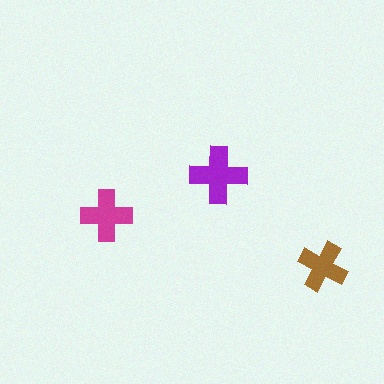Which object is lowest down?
The brown cross is bottommost.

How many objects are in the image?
There are 3 objects in the image.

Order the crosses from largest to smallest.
the purple one, the magenta one, the brown one.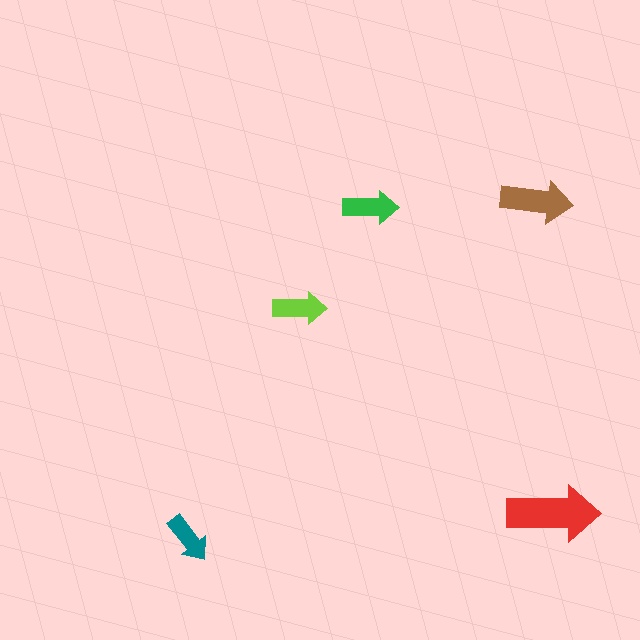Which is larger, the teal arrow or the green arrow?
The green one.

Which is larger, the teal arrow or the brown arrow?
The brown one.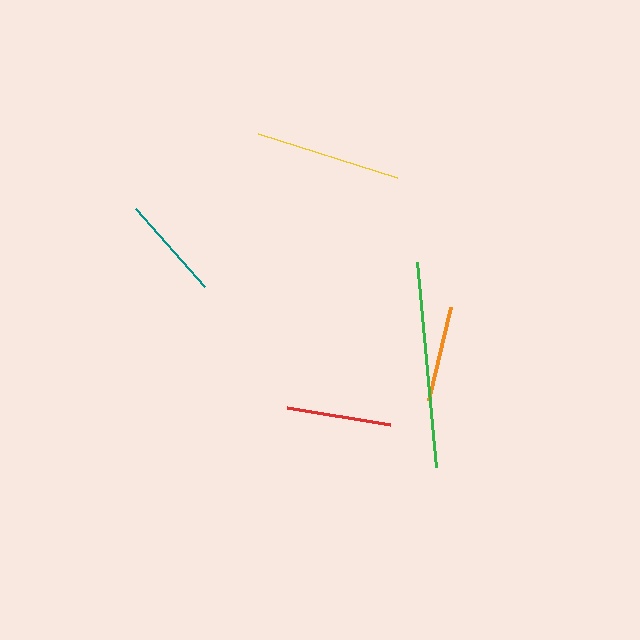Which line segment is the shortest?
The orange line is the shortest at approximately 95 pixels.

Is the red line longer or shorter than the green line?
The green line is longer than the red line.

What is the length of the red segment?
The red segment is approximately 104 pixels long.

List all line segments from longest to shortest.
From longest to shortest: green, yellow, teal, red, orange.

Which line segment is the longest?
The green line is the longest at approximately 206 pixels.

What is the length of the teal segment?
The teal segment is approximately 104 pixels long.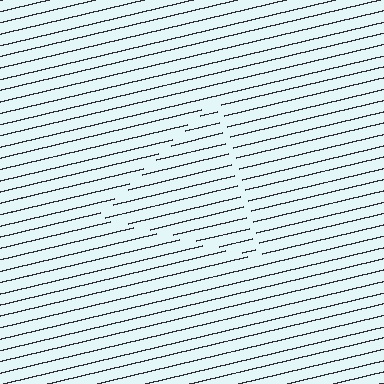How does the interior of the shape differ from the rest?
The interior of the shape contains the same grating, shifted by half a period — the contour is defined by the phase discontinuity where line-ends from the inner and outer gratings abut.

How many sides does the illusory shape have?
3 sides — the line-ends trace a triangle.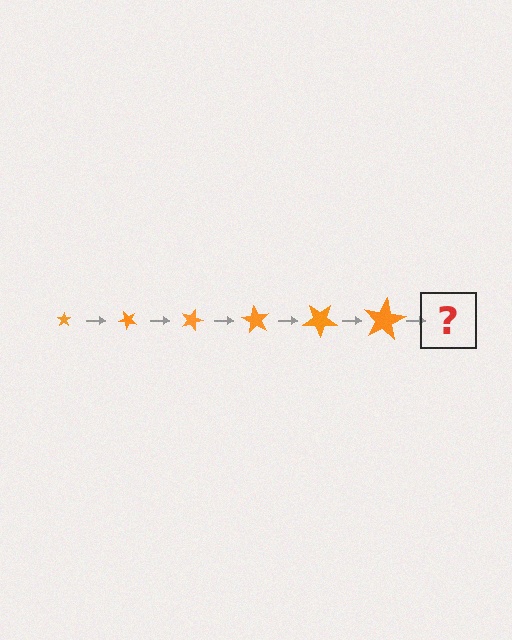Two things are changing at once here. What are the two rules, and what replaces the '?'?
The two rules are that the star grows larger each step and it rotates 45 degrees each step. The '?' should be a star, larger than the previous one and rotated 270 degrees from the start.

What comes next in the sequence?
The next element should be a star, larger than the previous one and rotated 270 degrees from the start.